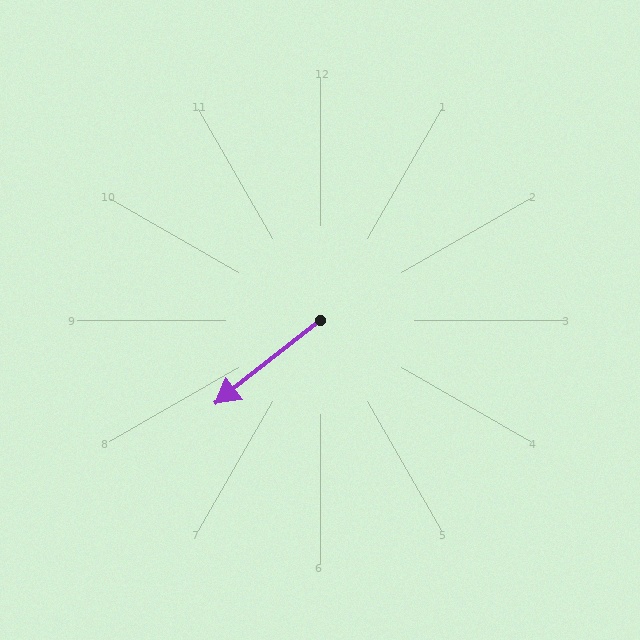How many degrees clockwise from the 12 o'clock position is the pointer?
Approximately 232 degrees.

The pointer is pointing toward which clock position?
Roughly 8 o'clock.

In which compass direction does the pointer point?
Southwest.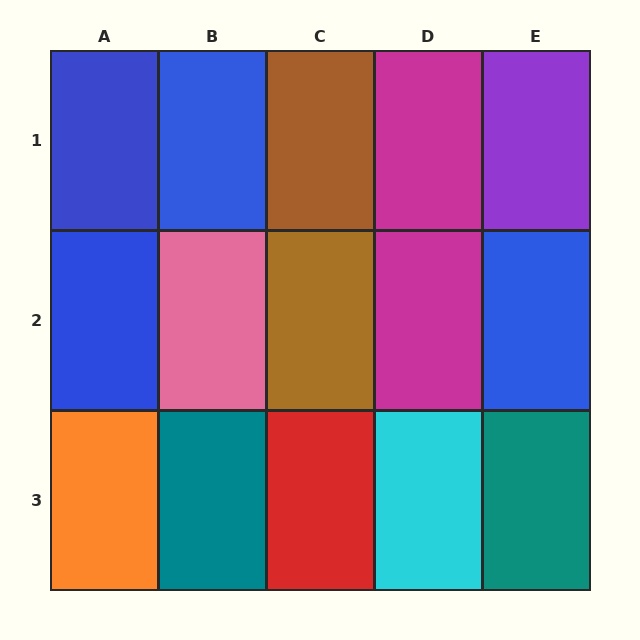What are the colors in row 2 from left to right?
Blue, pink, brown, magenta, blue.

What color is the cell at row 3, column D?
Cyan.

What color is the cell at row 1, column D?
Magenta.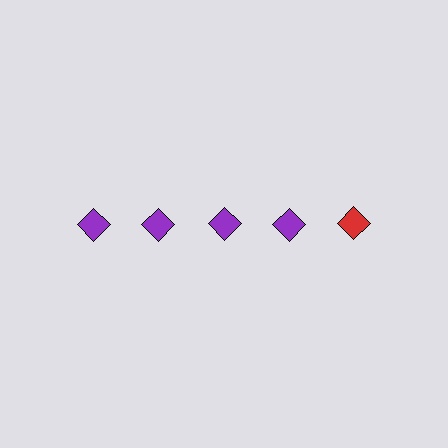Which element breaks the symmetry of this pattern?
The red diamond in the top row, rightmost column breaks the symmetry. All other shapes are purple diamonds.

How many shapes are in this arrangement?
There are 5 shapes arranged in a grid pattern.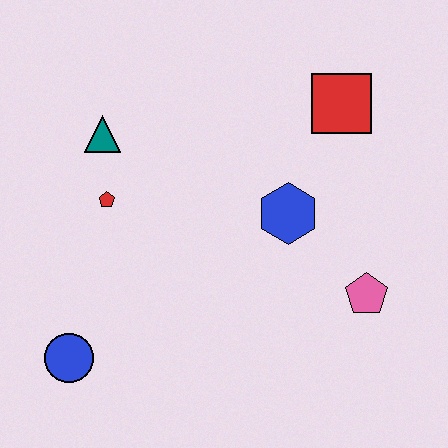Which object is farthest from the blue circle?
The red square is farthest from the blue circle.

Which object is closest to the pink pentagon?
The blue hexagon is closest to the pink pentagon.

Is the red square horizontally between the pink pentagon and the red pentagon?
Yes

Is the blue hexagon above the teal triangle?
No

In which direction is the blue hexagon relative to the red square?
The blue hexagon is below the red square.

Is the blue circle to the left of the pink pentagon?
Yes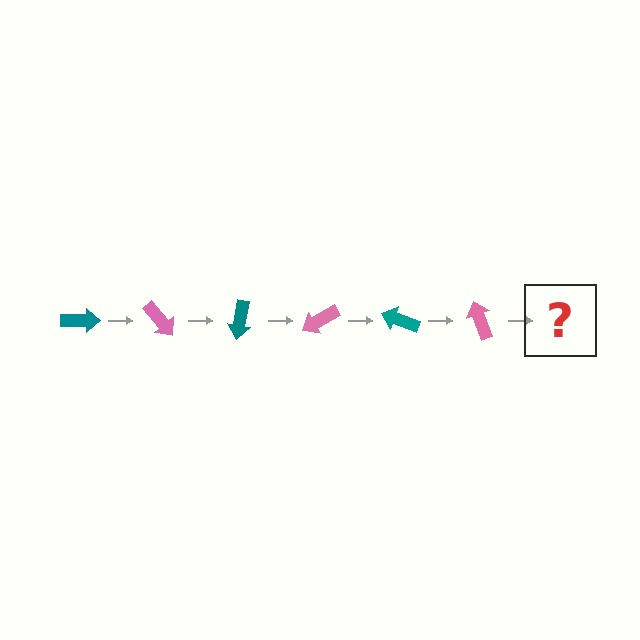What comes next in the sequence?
The next element should be a teal arrow, rotated 300 degrees from the start.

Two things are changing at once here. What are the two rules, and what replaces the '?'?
The two rules are that it rotates 50 degrees each step and the color cycles through teal and pink. The '?' should be a teal arrow, rotated 300 degrees from the start.